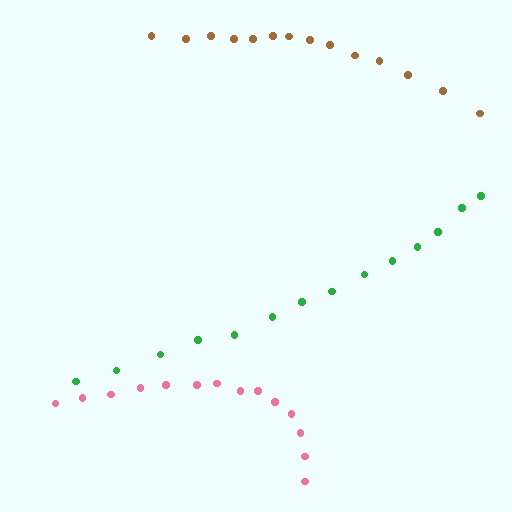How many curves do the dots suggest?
There are 3 distinct paths.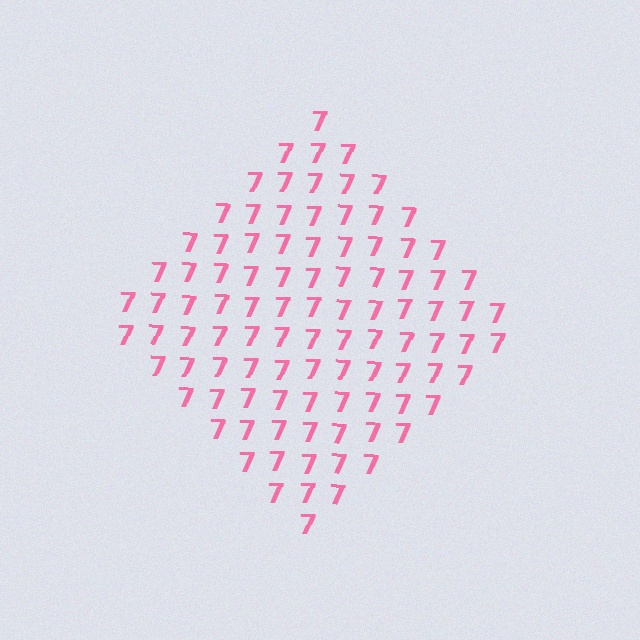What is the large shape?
The large shape is a diamond.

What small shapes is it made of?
It is made of small digit 7's.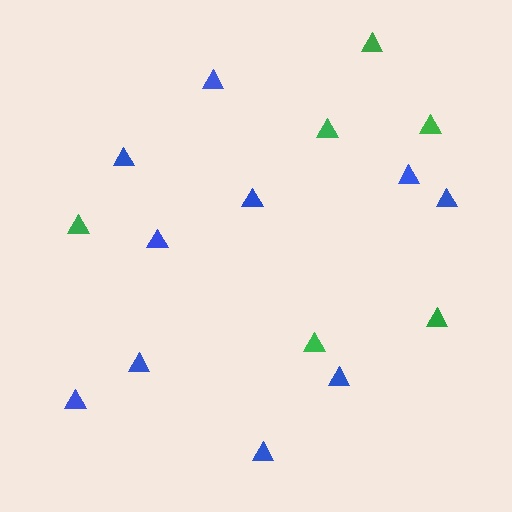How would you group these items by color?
There are 2 groups: one group of blue triangles (10) and one group of green triangles (6).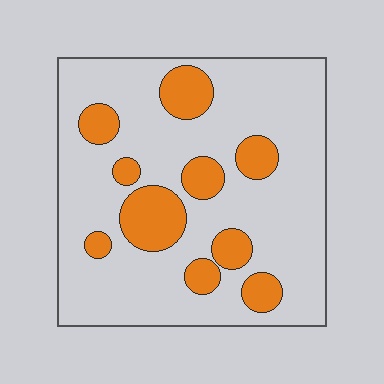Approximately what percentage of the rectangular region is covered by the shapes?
Approximately 20%.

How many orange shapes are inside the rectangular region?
10.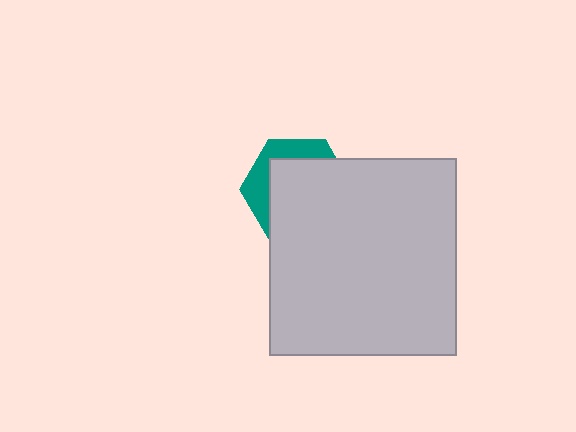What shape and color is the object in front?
The object in front is a light gray rectangle.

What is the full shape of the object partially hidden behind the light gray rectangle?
The partially hidden object is a teal hexagon.